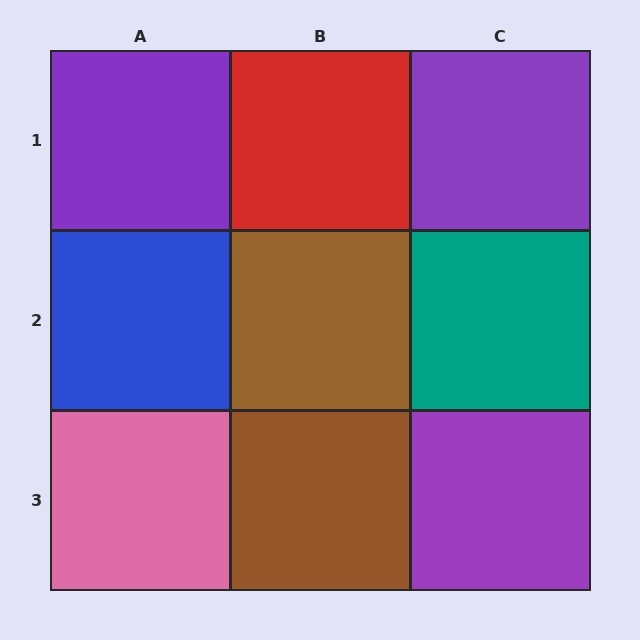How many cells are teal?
1 cell is teal.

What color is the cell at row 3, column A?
Pink.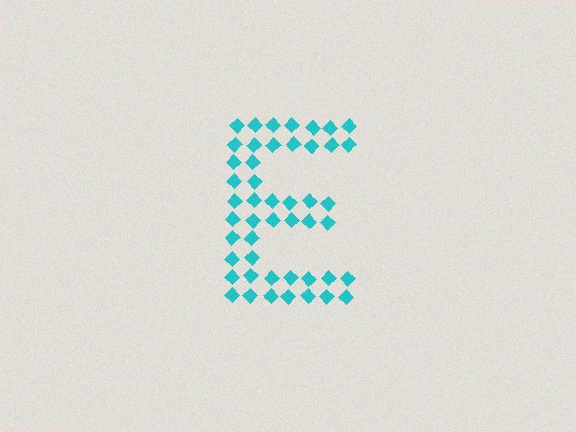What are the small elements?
The small elements are diamonds.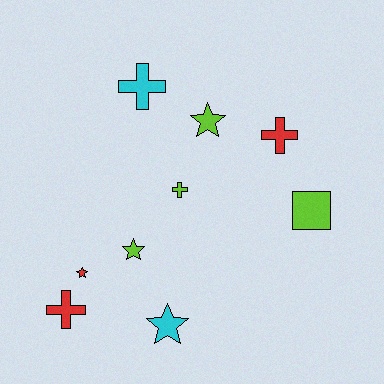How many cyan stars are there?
There is 1 cyan star.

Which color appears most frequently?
Lime, with 4 objects.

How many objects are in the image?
There are 9 objects.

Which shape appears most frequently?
Cross, with 4 objects.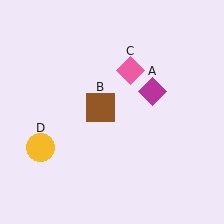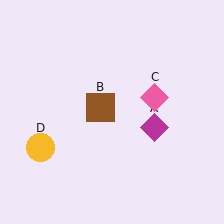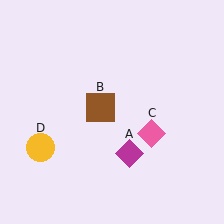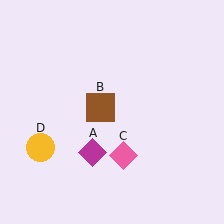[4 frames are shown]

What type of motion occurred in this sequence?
The magenta diamond (object A), pink diamond (object C) rotated clockwise around the center of the scene.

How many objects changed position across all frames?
2 objects changed position: magenta diamond (object A), pink diamond (object C).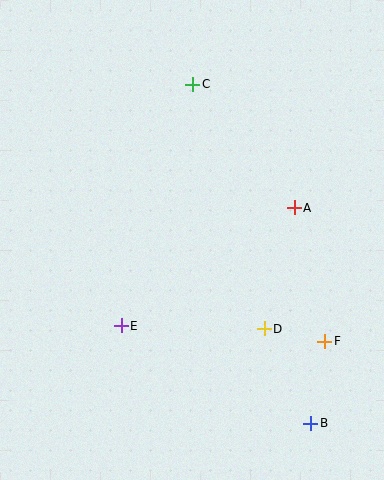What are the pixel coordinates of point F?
Point F is at (324, 341).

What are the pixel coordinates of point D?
Point D is at (264, 329).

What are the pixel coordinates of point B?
Point B is at (311, 424).